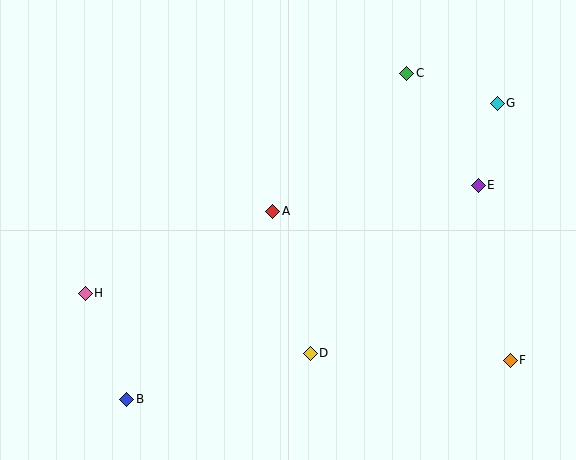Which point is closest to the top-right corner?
Point G is closest to the top-right corner.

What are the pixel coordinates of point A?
Point A is at (273, 211).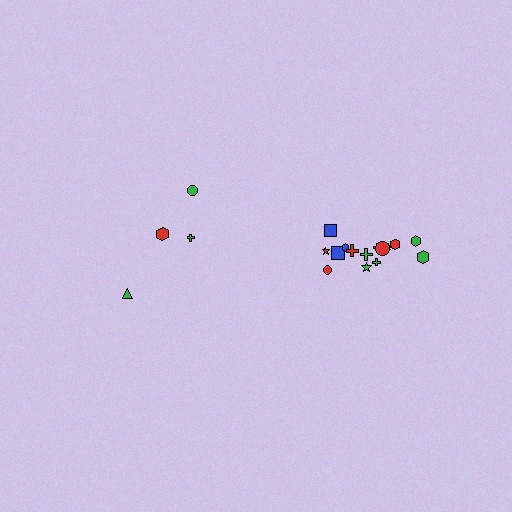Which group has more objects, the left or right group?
The right group.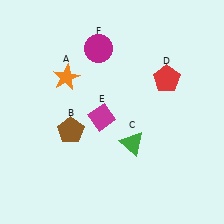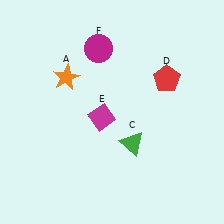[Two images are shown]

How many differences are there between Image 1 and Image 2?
There is 1 difference between the two images.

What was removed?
The brown pentagon (B) was removed in Image 2.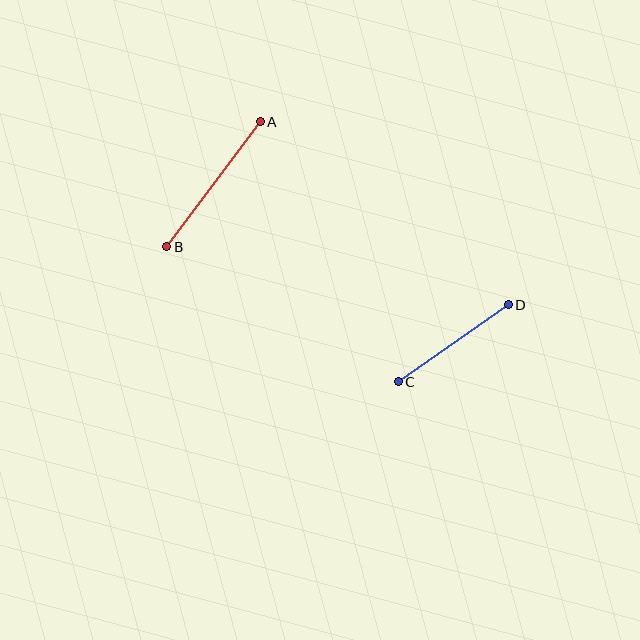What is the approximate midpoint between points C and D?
The midpoint is at approximately (453, 343) pixels.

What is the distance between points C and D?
The distance is approximately 134 pixels.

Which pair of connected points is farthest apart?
Points A and B are farthest apart.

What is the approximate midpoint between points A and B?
The midpoint is at approximately (213, 184) pixels.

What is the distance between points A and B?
The distance is approximately 156 pixels.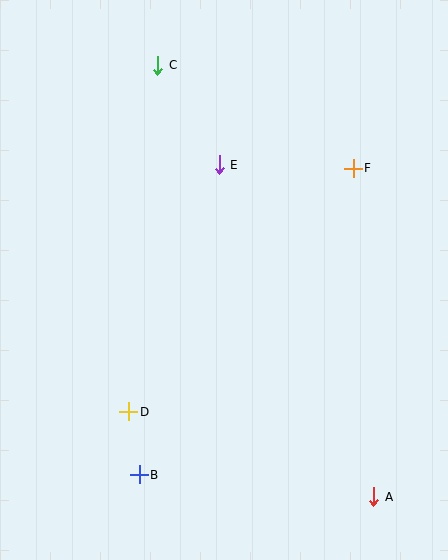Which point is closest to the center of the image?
Point E at (219, 165) is closest to the center.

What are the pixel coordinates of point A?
Point A is at (374, 497).